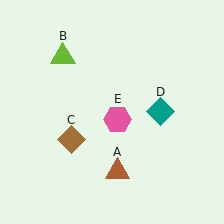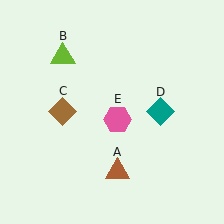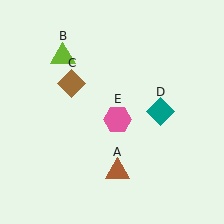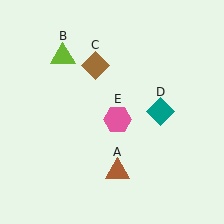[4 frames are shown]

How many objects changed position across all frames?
1 object changed position: brown diamond (object C).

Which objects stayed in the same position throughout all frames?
Brown triangle (object A) and lime triangle (object B) and teal diamond (object D) and pink hexagon (object E) remained stationary.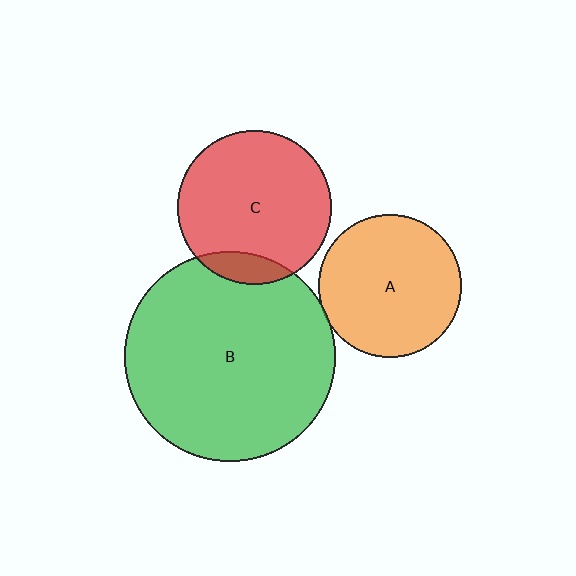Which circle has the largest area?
Circle B (green).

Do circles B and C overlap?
Yes.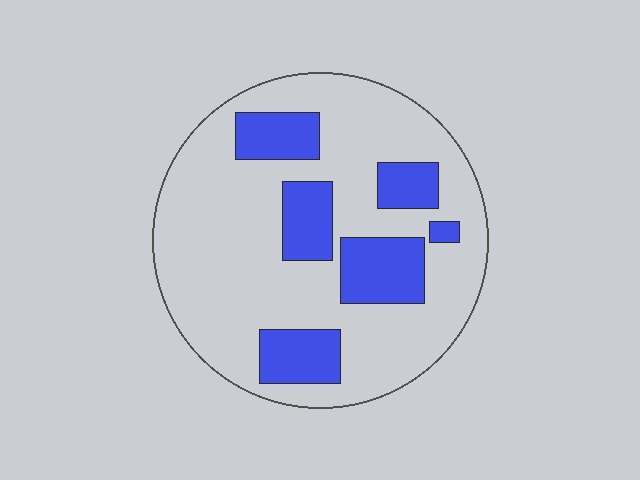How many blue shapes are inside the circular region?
6.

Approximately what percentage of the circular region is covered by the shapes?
Approximately 25%.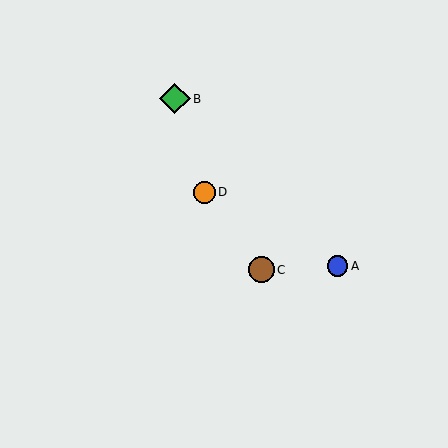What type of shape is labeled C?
Shape C is a brown circle.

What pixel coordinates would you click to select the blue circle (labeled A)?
Click at (338, 266) to select the blue circle A.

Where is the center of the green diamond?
The center of the green diamond is at (175, 99).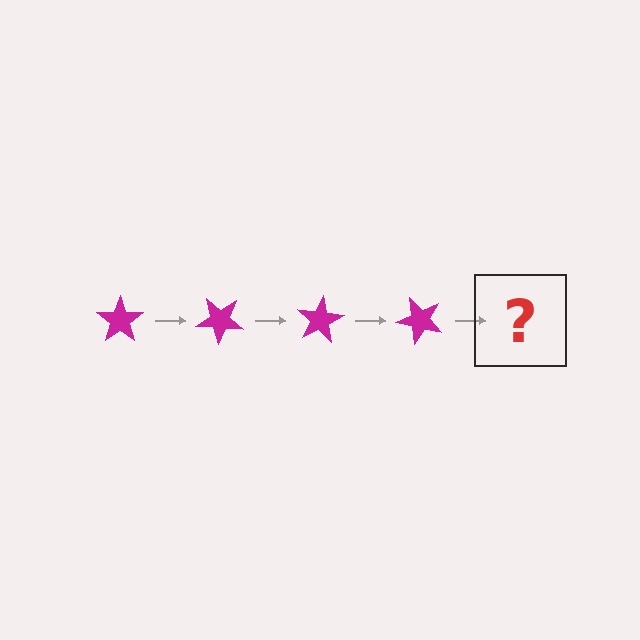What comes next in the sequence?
The next element should be a magenta star rotated 160 degrees.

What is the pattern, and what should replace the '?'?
The pattern is that the star rotates 40 degrees each step. The '?' should be a magenta star rotated 160 degrees.